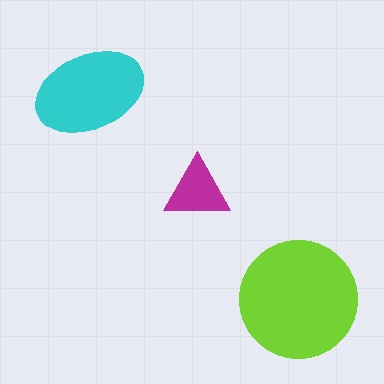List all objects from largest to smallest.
The lime circle, the cyan ellipse, the magenta triangle.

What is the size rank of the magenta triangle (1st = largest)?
3rd.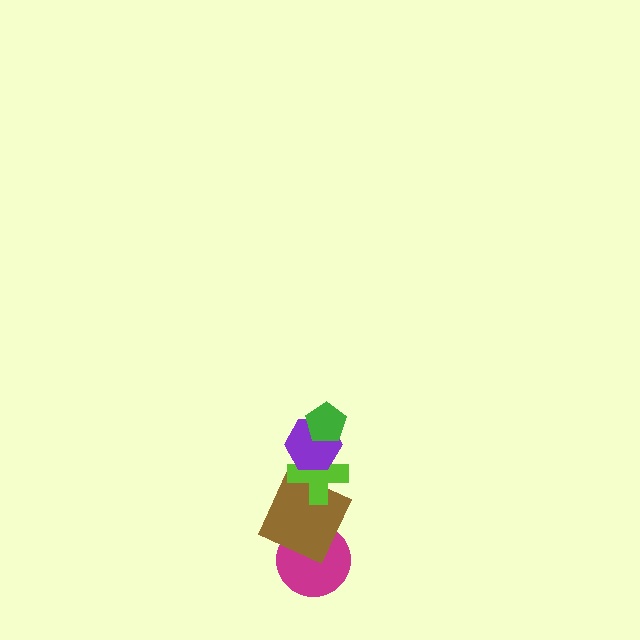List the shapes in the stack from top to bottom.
From top to bottom: the green pentagon, the purple hexagon, the lime cross, the brown square, the magenta circle.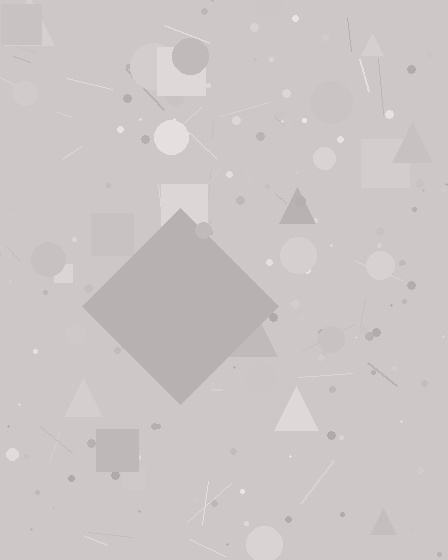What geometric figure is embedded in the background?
A diamond is embedded in the background.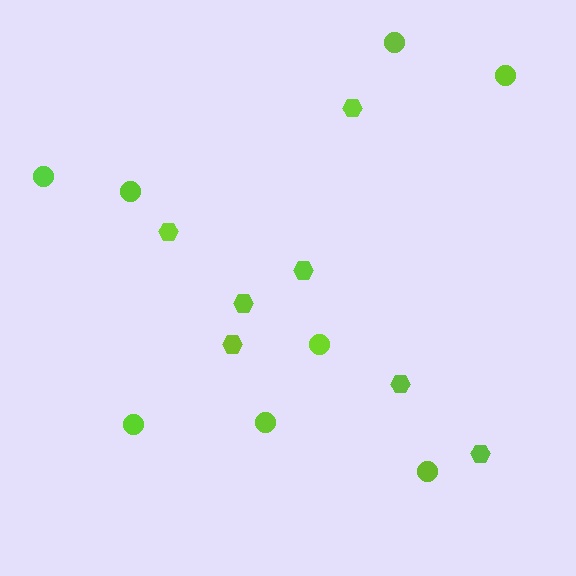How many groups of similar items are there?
There are 2 groups: one group of hexagons (7) and one group of circles (8).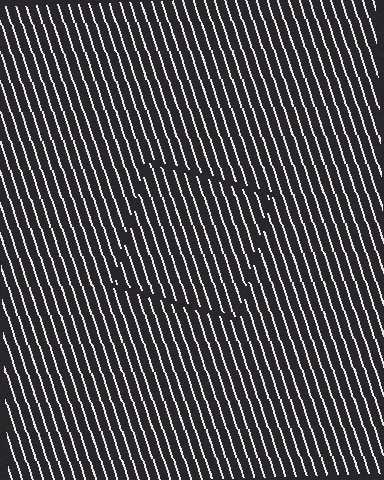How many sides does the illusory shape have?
4 sides — the line-ends trace a square.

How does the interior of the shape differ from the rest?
The interior of the shape contains the same grating, shifted by half a period — the contour is defined by the phase discontinuity where line-ends from the inner and outer gratings abut.